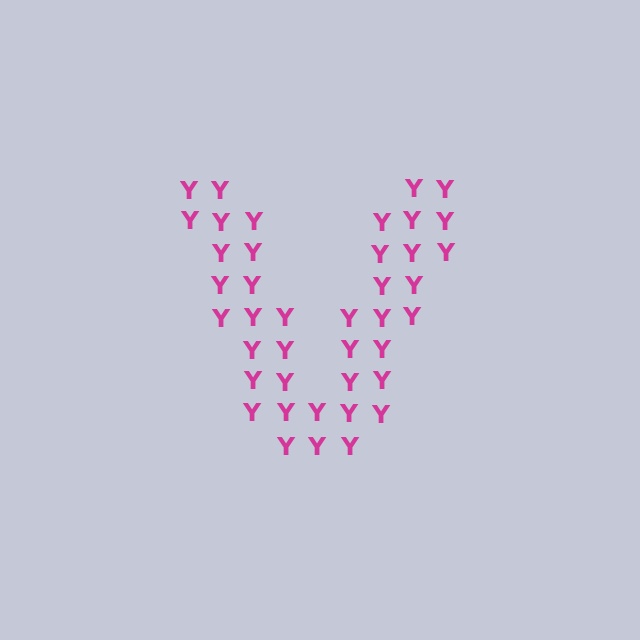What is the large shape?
The large shape is the letter V.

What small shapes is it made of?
It is made of small letter Y's.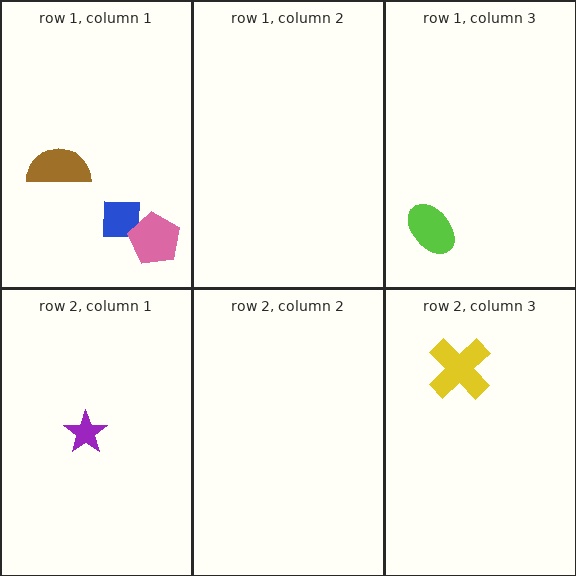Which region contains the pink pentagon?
The row 1, column 1 region.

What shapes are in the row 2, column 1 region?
The purple star.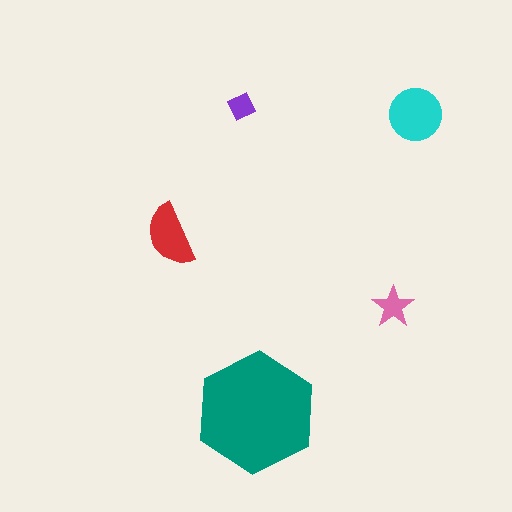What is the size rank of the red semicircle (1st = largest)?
3rd.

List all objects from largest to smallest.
The teal hexagon, the cyan circle, the red semicircle, the pink star, the purple diamond.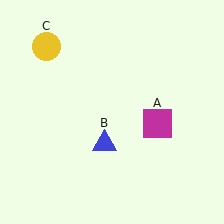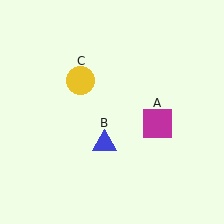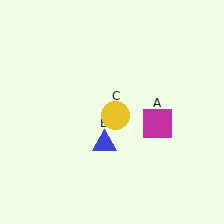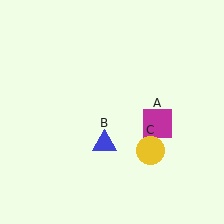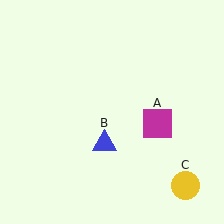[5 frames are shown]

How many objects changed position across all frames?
1 object changed position: yellow circle (object C).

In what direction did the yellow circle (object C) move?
The yellow circle (object C) moved down and to the right.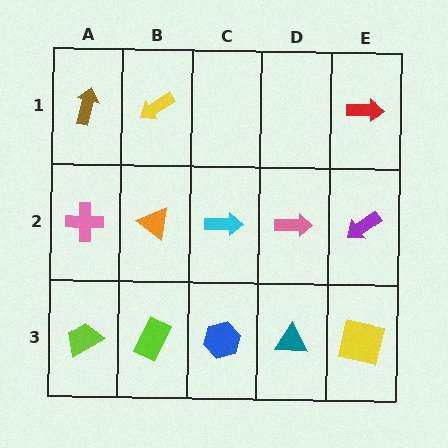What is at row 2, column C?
A cyan arrow.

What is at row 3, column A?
A lime trapezoid.